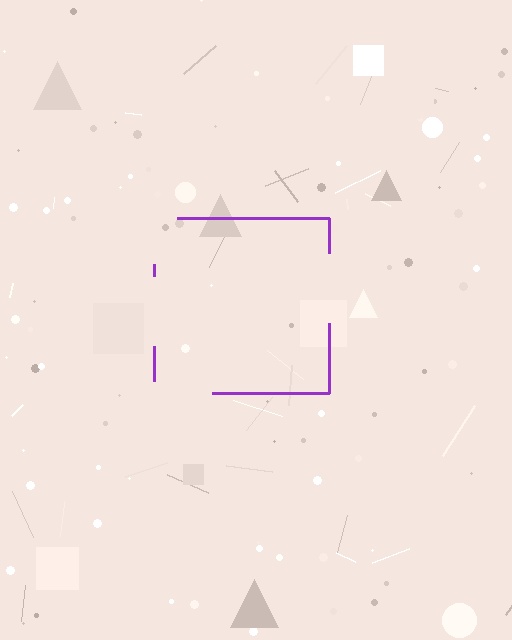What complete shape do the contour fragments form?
The contour fragments form a square.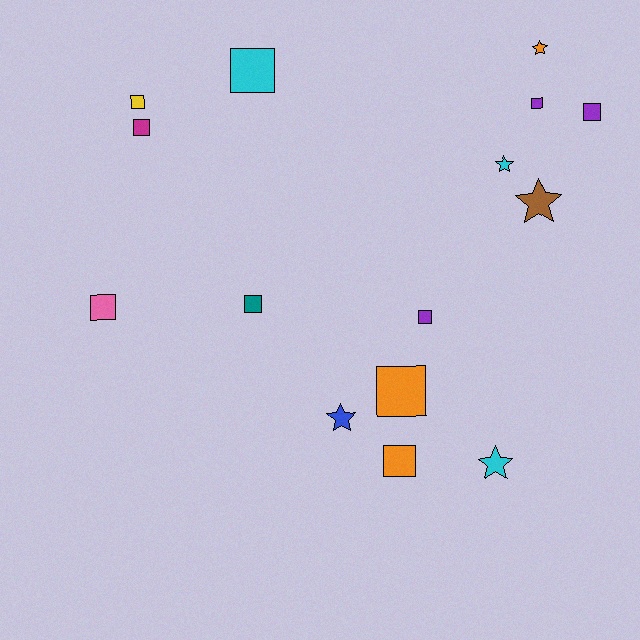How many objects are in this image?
There are 15 objects.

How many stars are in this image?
There are 5 stars.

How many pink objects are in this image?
There is 1 pink object.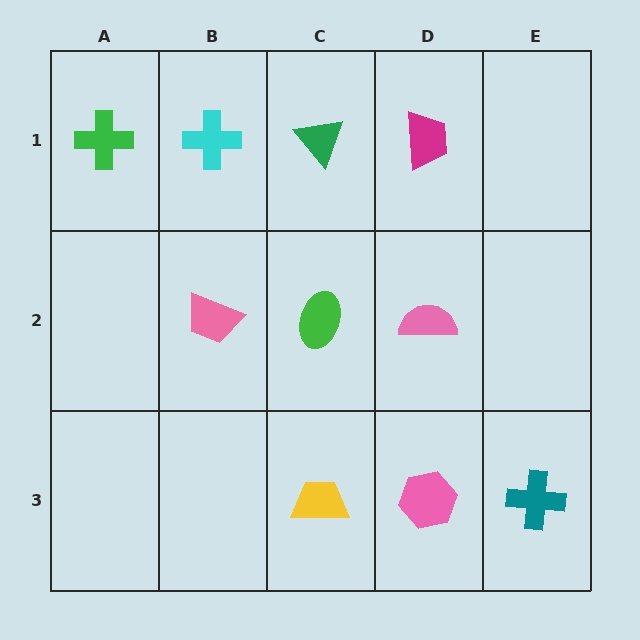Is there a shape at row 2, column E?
No, that cell is empty.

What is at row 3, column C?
A yellow trapezoid.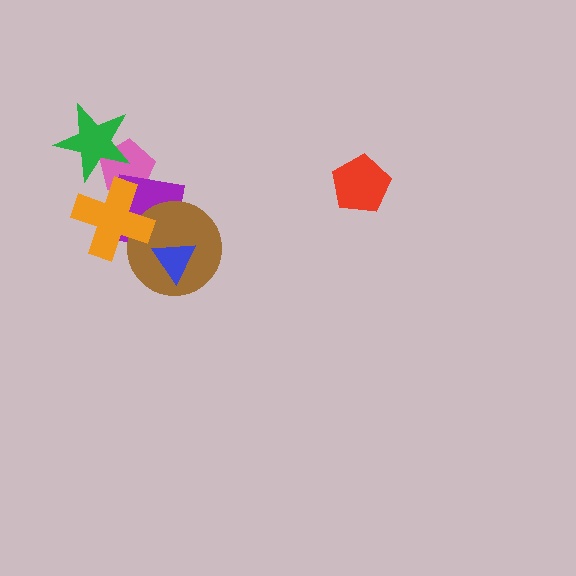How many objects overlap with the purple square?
4 objects overlap with the purple square.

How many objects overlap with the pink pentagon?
3 objects overlap with the pink pentagon.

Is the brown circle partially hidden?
Yes, it is partially covered by another shape.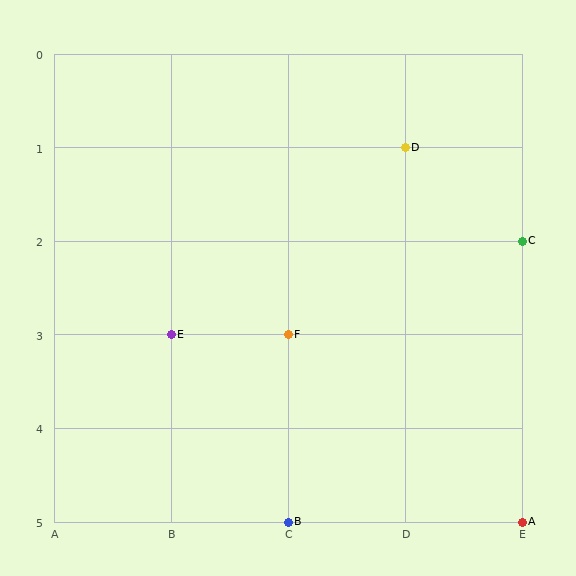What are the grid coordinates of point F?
Point F is at grid coordinates (C, 3).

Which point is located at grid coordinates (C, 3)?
Point F is at (C, 3).